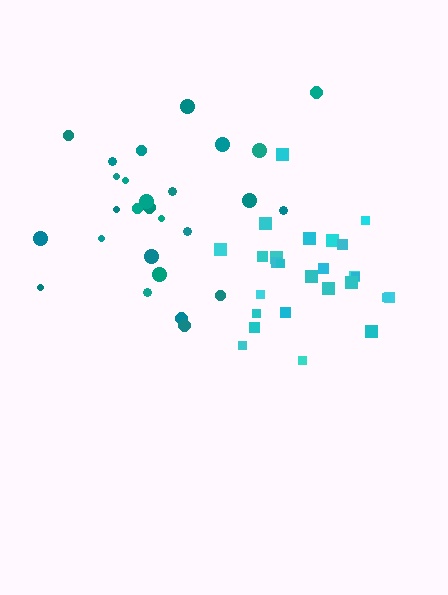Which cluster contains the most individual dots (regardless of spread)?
Teal (27).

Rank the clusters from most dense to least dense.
cyan, teal.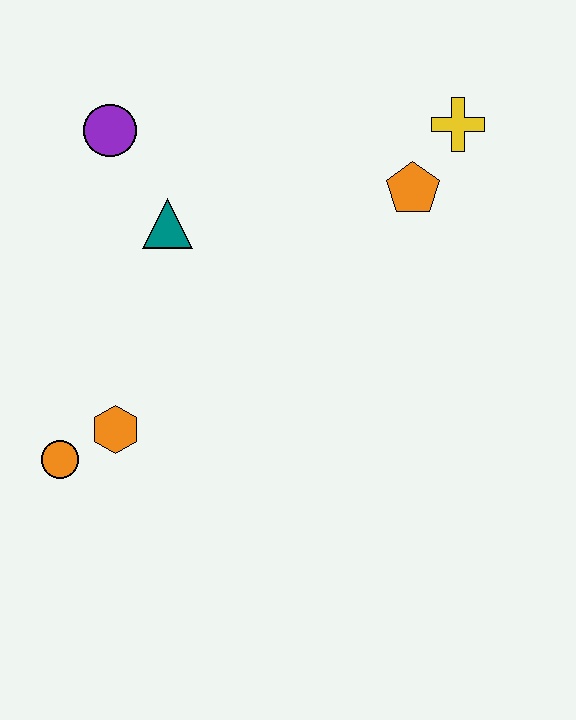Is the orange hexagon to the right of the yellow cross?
No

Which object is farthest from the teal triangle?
The yellow cross is farthest from the teal triangle.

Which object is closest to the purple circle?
The teal triangle is closest to the purple circle.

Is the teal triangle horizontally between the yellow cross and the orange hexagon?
Yes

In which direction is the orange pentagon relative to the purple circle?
The orange pentagon is to the right of the purple circle.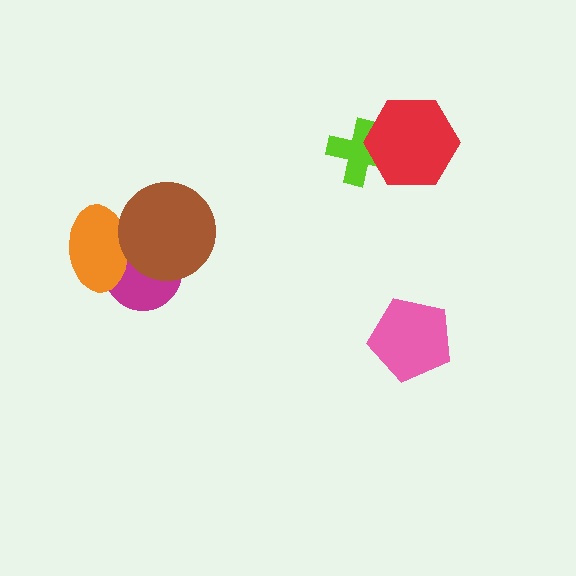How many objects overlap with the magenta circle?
2 objects overlap with the magenta circle.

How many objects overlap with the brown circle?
2 objects overlap with the brown circle.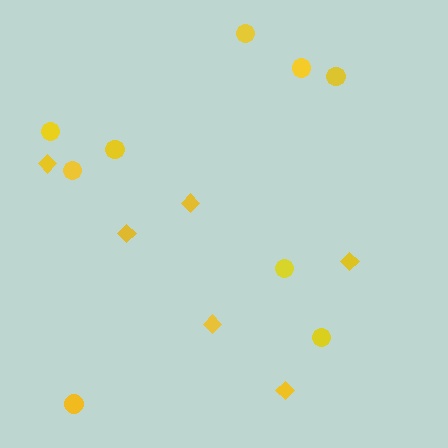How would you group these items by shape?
There are 2 groups: one group of circles (9) and one group of diamonds (6).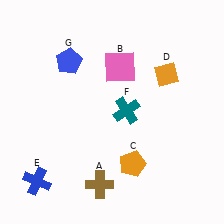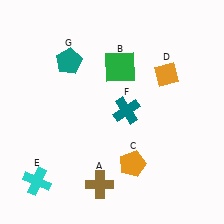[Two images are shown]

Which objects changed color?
B changed from pink to green. E changed from blue to cyan. G changed from blue to teal.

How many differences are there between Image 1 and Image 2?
There are 3 differences between the two images.